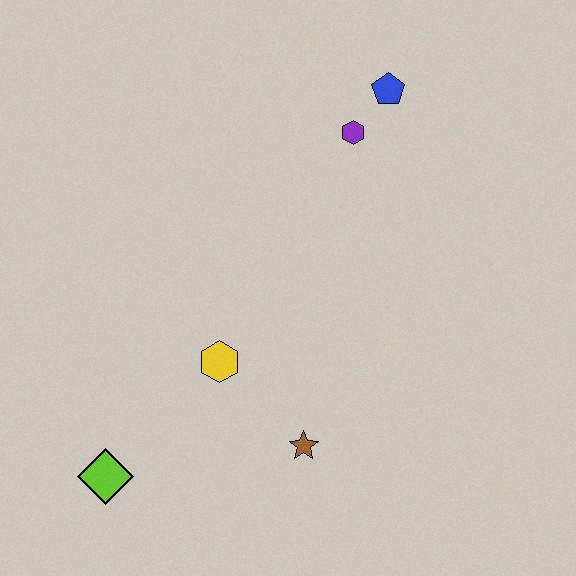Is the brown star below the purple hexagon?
Yes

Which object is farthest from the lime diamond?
The blue pentagon is farthest from the lime diamond.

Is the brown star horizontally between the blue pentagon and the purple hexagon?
No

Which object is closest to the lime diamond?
The yellow hexagon is closest to the lime diamond.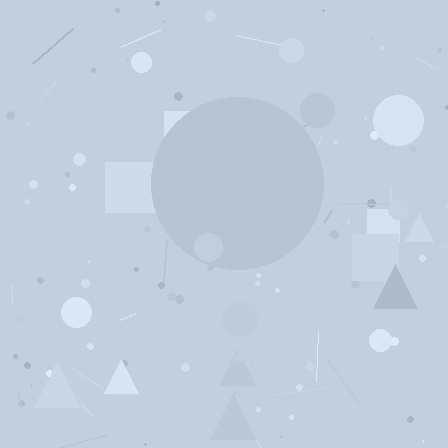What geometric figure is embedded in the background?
A circle is embedded in the background.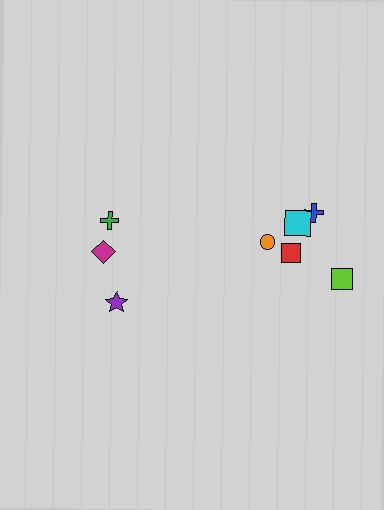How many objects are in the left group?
There are 3 objects.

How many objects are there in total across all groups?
There are 8 objects.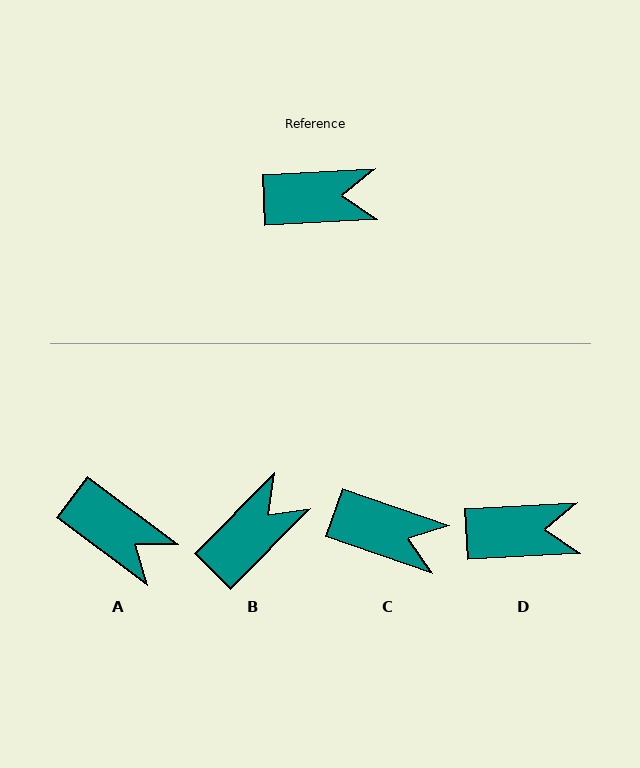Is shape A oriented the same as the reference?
No, it is off by about 40 degrees.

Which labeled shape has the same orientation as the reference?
D.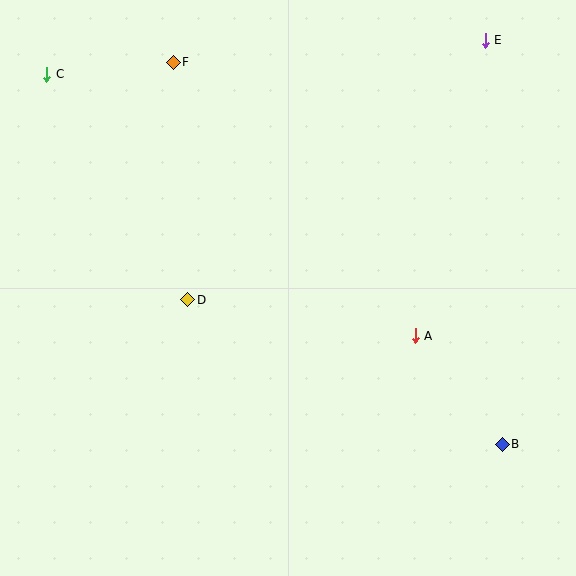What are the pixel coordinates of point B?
Point B is at (502, 444).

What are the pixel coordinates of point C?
Point C is at (47, 74).